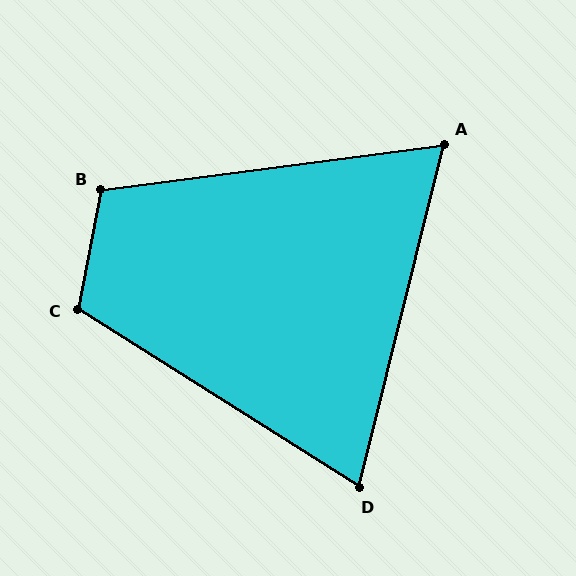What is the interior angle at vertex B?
Approximately 108 degrees (obtuse).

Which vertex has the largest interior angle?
C, at approximately 111 degrees.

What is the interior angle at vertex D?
Approximately 72 degrees (acute).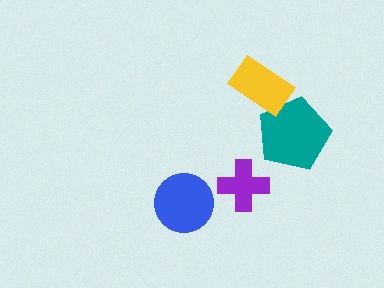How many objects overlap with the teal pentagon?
1 object overlaps with the teal pentagon.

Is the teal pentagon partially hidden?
Yes, it is partially covered by another shape.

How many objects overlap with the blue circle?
0 objects overlap with the blue circle.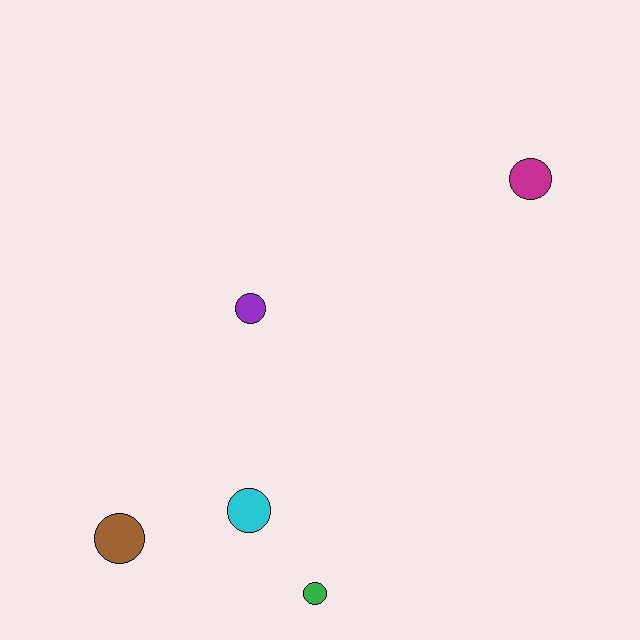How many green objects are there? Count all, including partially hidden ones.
There is 1 green object.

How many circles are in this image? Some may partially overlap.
There are 5 circles.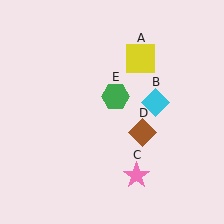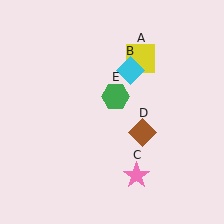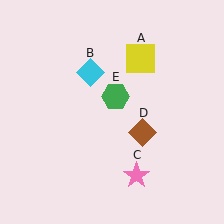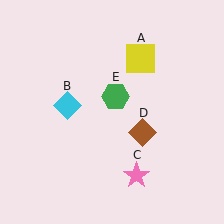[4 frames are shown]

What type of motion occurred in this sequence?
The cyan diamond (object B) rotated counterclockwise around the center of the scene.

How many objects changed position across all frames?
1 object changed position: cyan diamond (object B).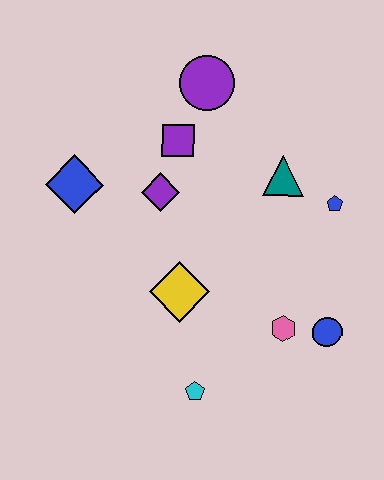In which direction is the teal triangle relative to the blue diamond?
The teal triangle is to the right of the blue diamond.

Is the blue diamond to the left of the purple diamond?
Yes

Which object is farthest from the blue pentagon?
The blue diamond is farthest from the blue pentagon.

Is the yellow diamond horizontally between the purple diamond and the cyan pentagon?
Yes